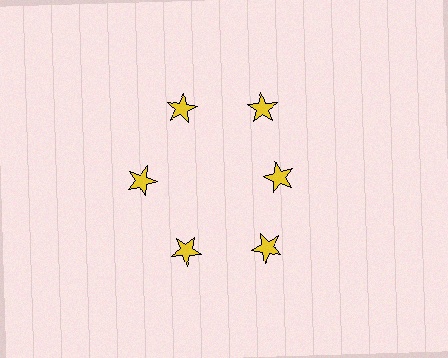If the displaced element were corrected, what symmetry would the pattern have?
It would have 6-fold rotational symmetry — the pattern would map onto itself every 60 degrees.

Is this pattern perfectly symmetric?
No. The 6 yellow stars are arranged in a ring, but one element near the 3 o'clock position is pulled inward toward the center, breaking the 6-fold rotational symmetry.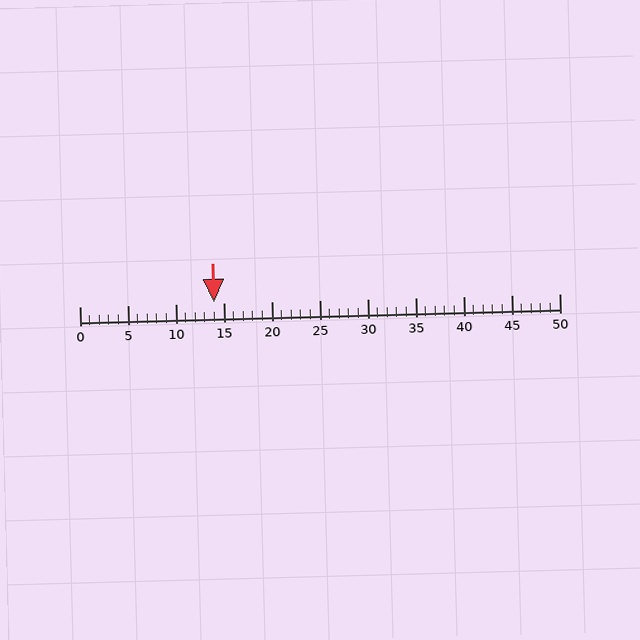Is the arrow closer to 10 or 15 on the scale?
The arrow is closer to 15.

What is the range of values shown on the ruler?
The ruler shows values from 0 to 50.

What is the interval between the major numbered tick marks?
The major tick marks are spaced 5 units apart.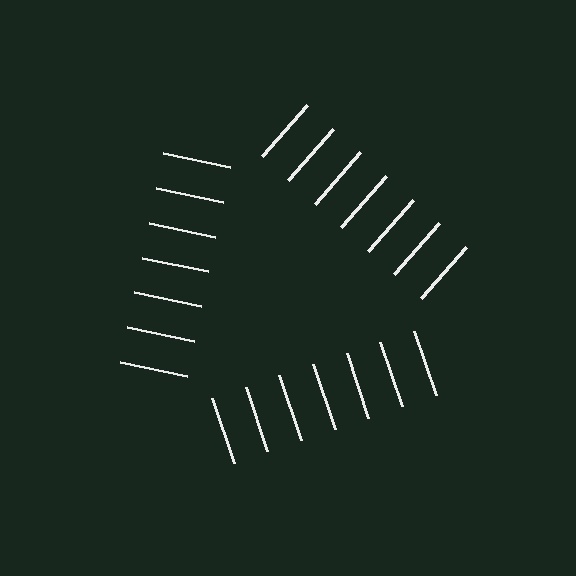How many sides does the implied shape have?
3 sides — the line-ends trace a triangle.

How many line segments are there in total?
21 — 7 along each of the 3 edges.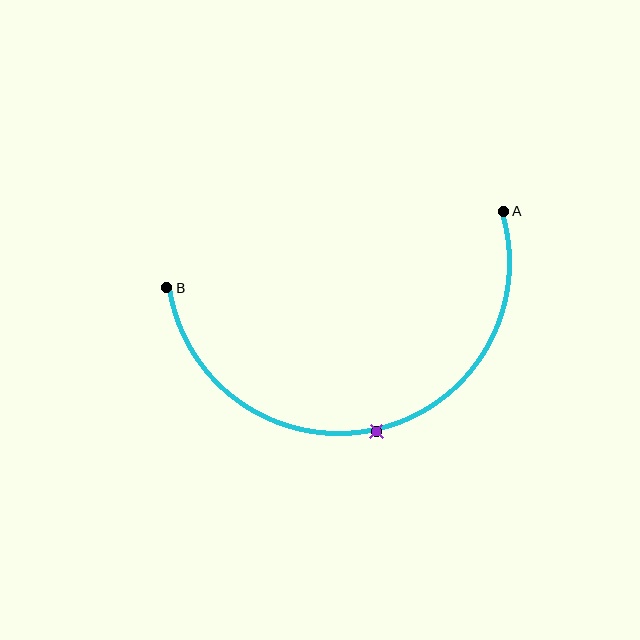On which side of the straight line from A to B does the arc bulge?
The arc bulges below the straight line connecting A and B.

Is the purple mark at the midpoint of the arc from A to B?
Yes. The purple mark lies on the arc at equal arc-length from both A and B — it is the arc midpoint.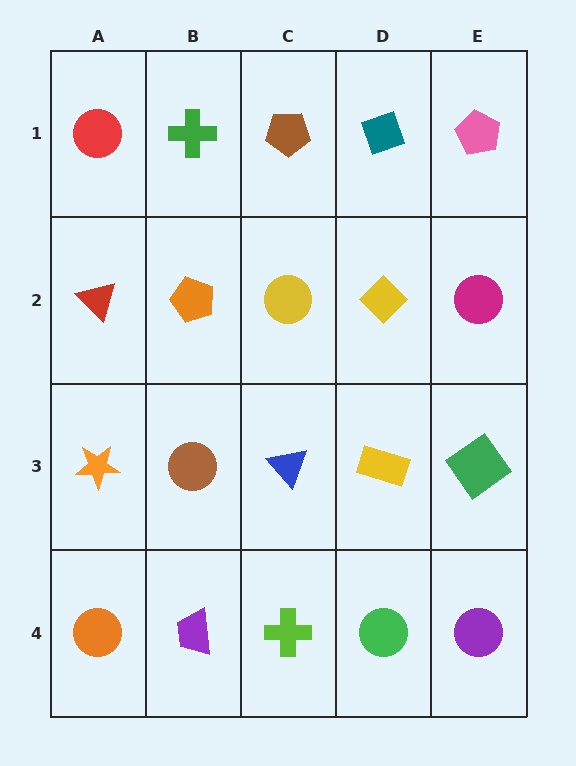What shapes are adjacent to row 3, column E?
A magenta circle (row 2, column E), a purple circle (row 4, column E), a yellow rectangle (row 3, column D).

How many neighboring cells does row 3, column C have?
4.